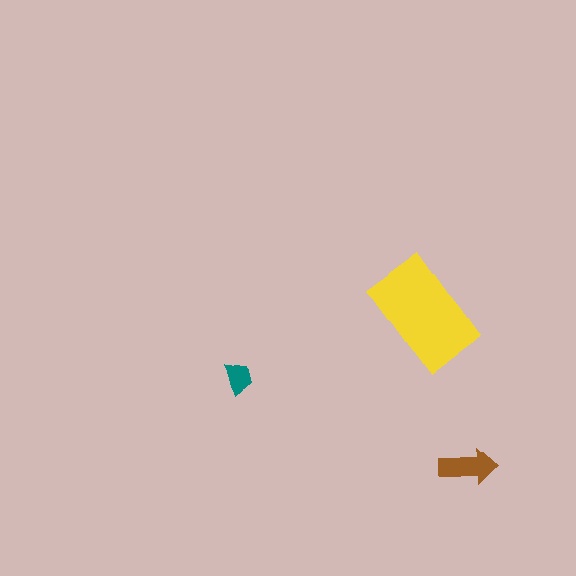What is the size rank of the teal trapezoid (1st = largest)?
3rd.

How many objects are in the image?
There are 3 objects in the image.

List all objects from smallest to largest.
The teal trapezoid, the brown arrow, the yellow rectangle.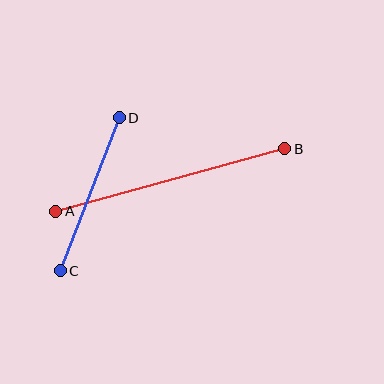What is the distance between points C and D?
The distance is approximately 164 pixels.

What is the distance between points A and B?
The distance is approximately 237 pixels.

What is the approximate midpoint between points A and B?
The midpoint is at approximately (170, 180) pixels.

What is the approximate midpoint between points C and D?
The midpoint is at approximately (90, 194) pixels.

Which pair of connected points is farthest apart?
Points A and B are farthest apart.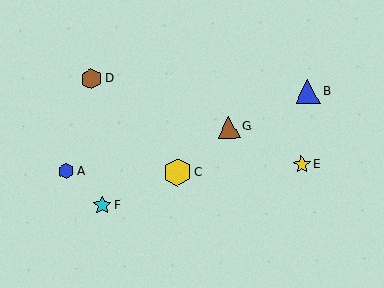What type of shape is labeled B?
Shape B is a blue triangle.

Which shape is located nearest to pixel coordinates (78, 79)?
The brown hexagon (labeled D) at (91, 79) is nearest to that location.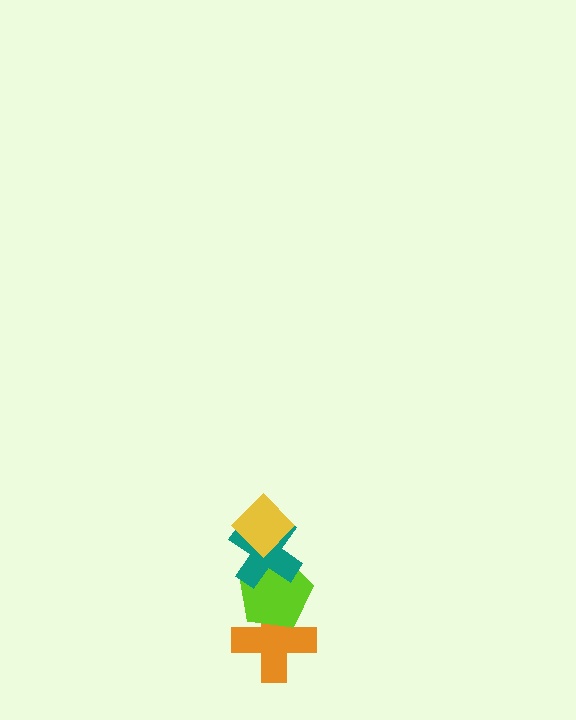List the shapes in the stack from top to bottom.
From top to bottom: the yellow diamond, the teal cross, the lime pentagon, the orange cross.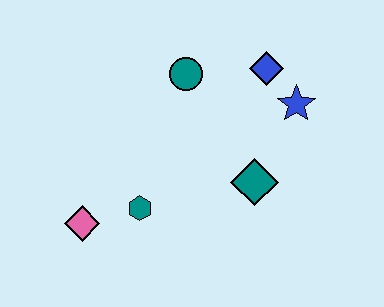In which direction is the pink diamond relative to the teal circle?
The pink diamond is below the teal circle.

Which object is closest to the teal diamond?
The blue star is closest to the teal diamond.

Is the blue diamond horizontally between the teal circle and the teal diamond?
No